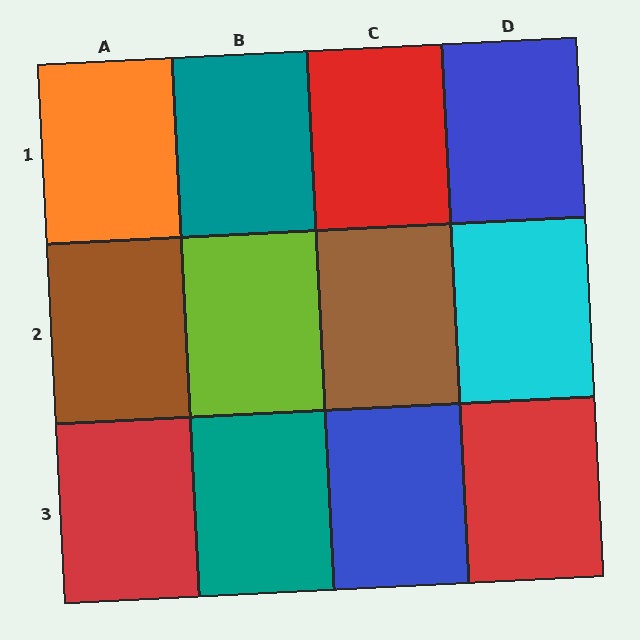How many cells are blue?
2 cells are blue.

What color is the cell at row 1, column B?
Teal.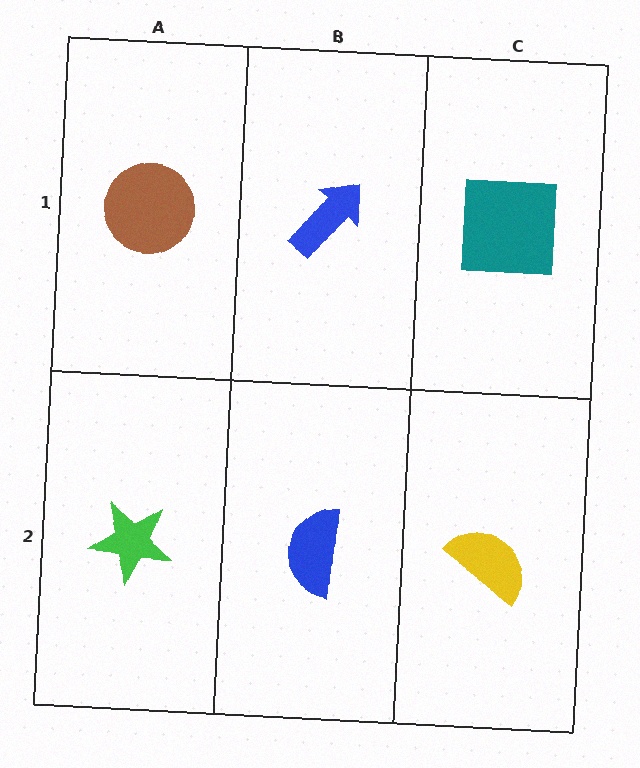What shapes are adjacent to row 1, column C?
A yellow semicircle (row 2, column C), a blue arrow (row 1, column B).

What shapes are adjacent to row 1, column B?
A blue semicircle (row 2, column B), a brown circle (row 1, column A), a teal square (row 1, column C).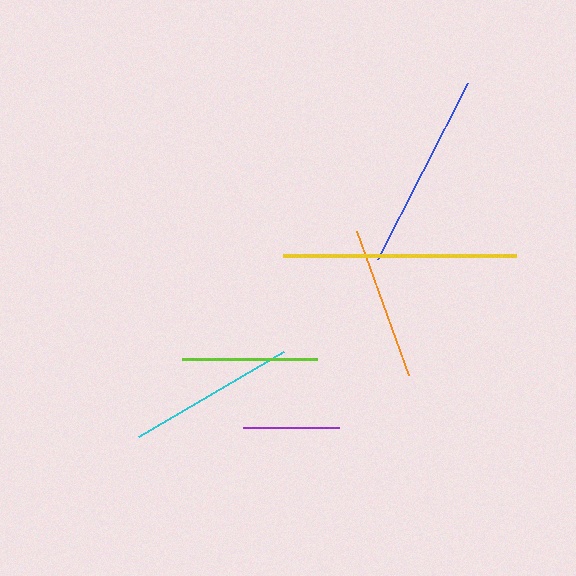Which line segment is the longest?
The yellow line is the longest at approximately 233 pixels.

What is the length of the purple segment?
The purple segment is approximately 96 pixels long.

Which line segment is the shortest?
The purple line is the shortest at approximately 96 pixels.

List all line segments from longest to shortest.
From longest to shortest: yellow, blue, cyan, orange, lime, purple.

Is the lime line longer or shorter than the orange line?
The orange line is longer than the lime line.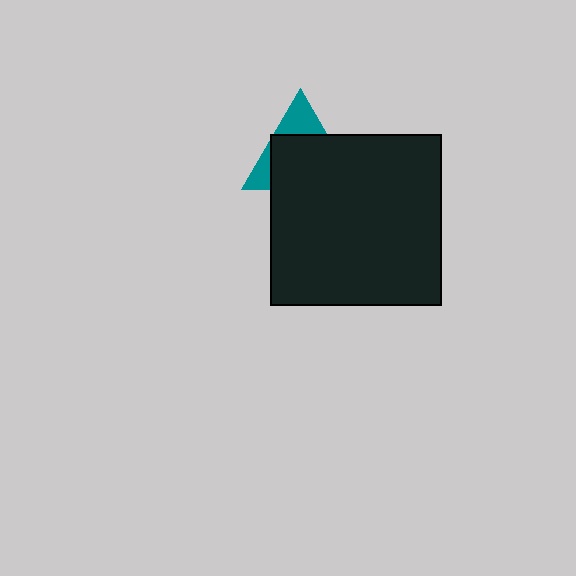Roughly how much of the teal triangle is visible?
A small part of it is visible (roughly 32%).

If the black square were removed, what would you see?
You would see the complete teal triangle.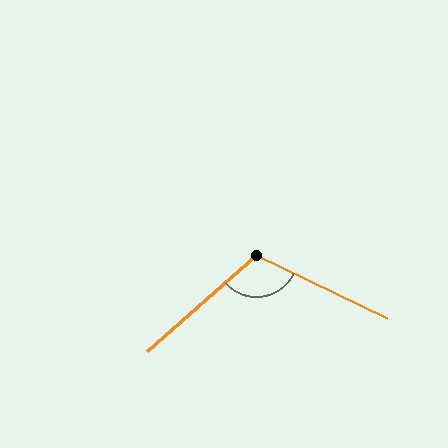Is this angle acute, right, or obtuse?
It is obtuse.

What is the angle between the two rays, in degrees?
Approximately 113 degrees.